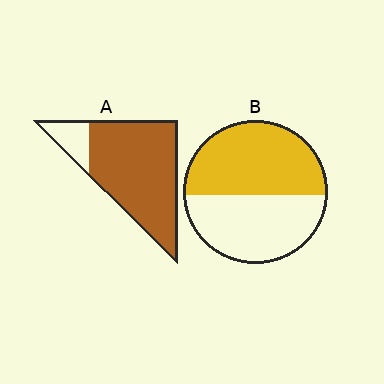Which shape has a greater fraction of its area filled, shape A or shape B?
Shape A.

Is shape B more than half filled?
Roughly half.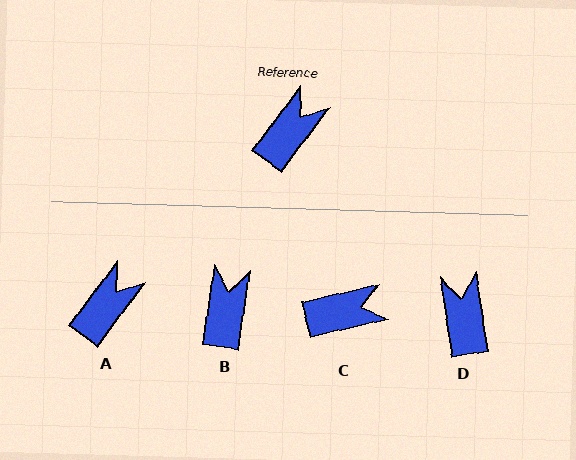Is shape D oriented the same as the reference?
No, it is off by about 45 degrees.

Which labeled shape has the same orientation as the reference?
A.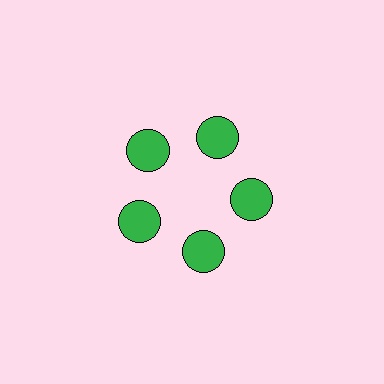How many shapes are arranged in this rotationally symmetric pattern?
There are 5 shapes, arranged in 5 groups of 1.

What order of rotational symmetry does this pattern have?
This pattern has 5-fold rotational symmetry.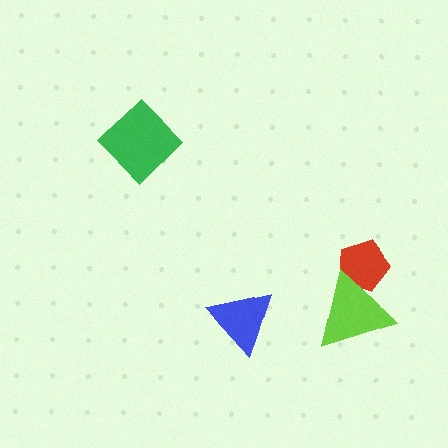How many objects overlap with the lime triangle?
1 object overlaps with the lime triangle.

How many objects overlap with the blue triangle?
0 objects overlap with the blue triangle.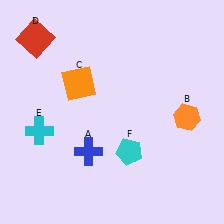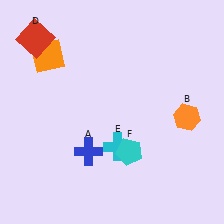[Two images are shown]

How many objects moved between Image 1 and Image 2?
2 objects moved between the two images.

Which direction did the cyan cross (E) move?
The cyan cross (E) moved right.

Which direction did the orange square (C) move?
The orange square (C) moved left.